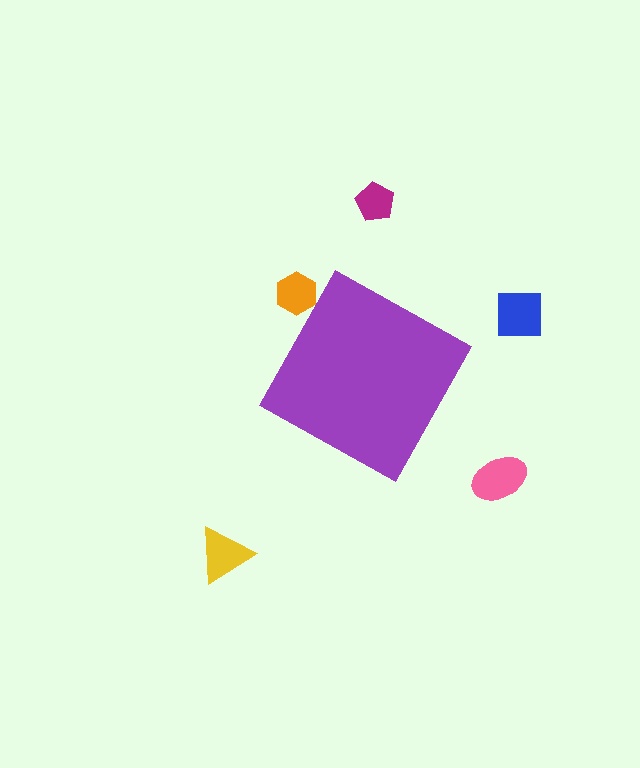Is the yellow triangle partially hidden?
No, the yellow triangle is fully visible.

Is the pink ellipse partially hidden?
No, the pink ellipse is fully visible.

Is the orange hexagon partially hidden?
Yes, the orange hexagon is partially hidden behind the purple diamond.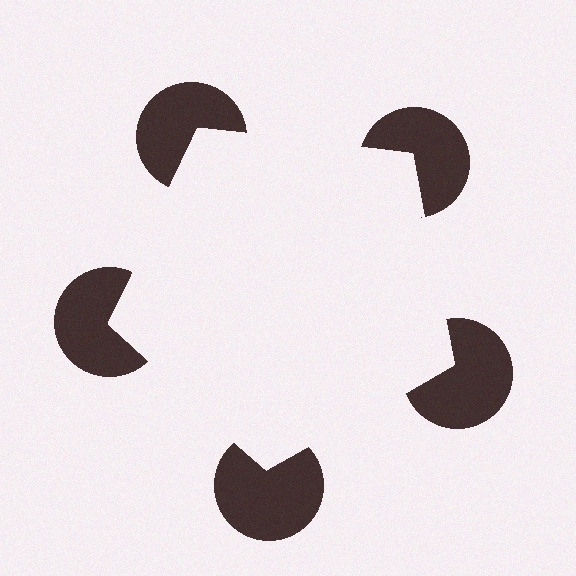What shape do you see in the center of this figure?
An illusory pentagon — its edges are inferred from the aligned wedge cuts in the pac-man discs, not physically drawn.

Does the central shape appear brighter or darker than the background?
It typically appears slightly brighter than the background, even though no actual brightness change is drawn.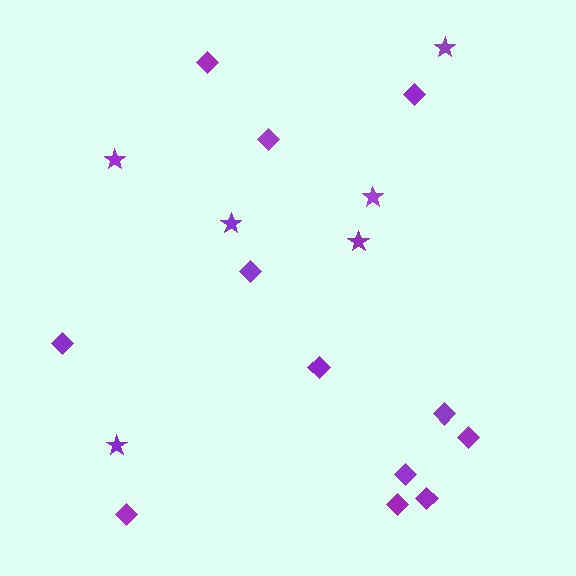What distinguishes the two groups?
There are 2 groups: one group of diamonds (12) and one group of stars (6).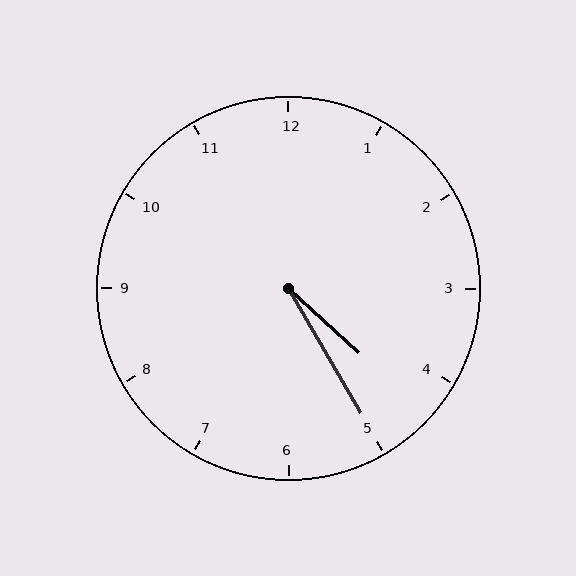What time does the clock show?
4:25.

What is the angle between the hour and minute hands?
Approximately 18 degrees.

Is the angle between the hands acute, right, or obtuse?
It is acute.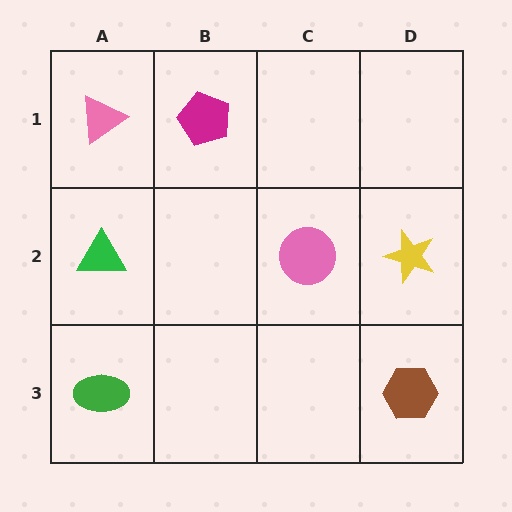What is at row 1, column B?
A magenta pentagon.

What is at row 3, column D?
A brown hexagon.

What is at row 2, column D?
A yellow star.